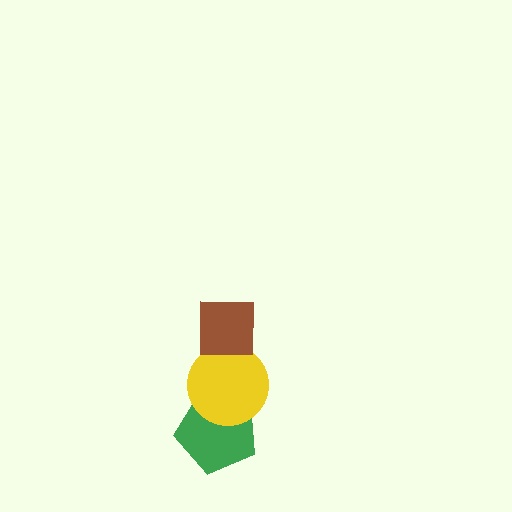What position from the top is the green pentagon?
The green pentagon is 3rd from the top.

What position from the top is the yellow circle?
The yellow circle is 2nd from the top.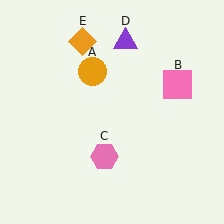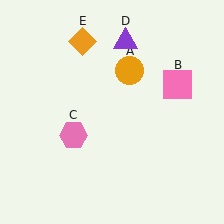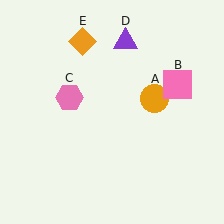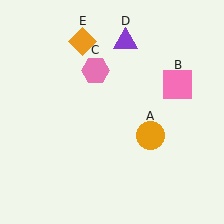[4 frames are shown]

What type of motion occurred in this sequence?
The orange circle (object A), pink hexagon (object C) rotated clockwise around the center of the scene.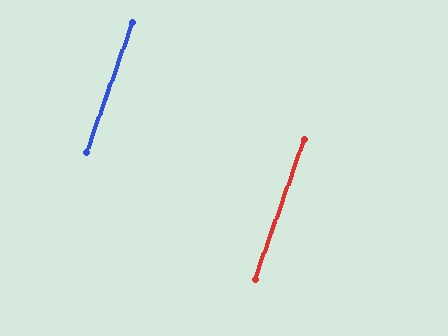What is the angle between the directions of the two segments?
Approximately 0 degrees.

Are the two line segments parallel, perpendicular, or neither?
Parallel — their directions differ by only 0.1°.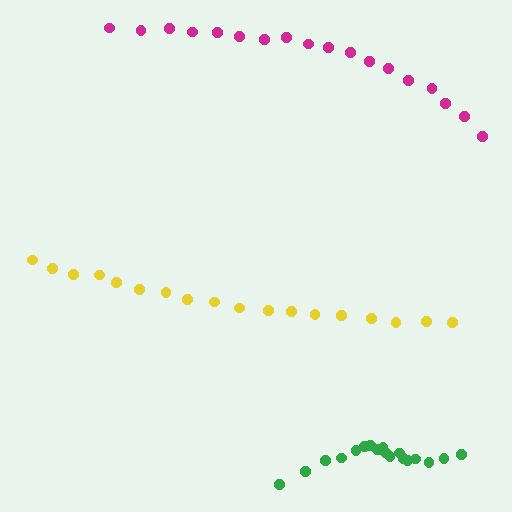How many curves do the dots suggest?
There are 3 distinct paths.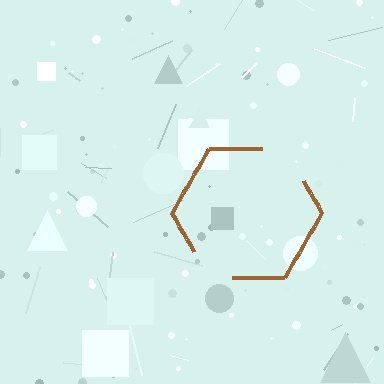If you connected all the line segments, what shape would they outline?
They would outline a hexagon.